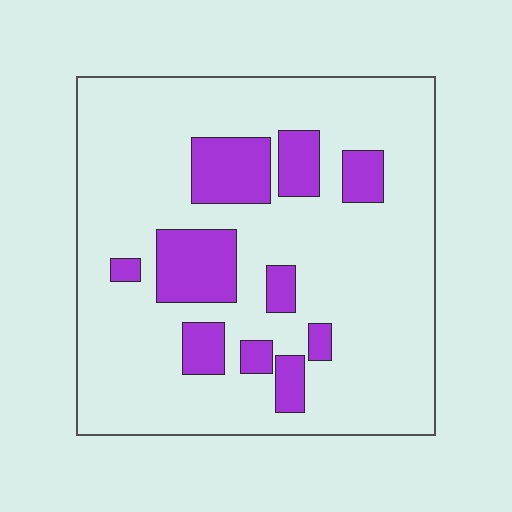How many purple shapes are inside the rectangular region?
10.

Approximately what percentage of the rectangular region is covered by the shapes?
Approximately 20%.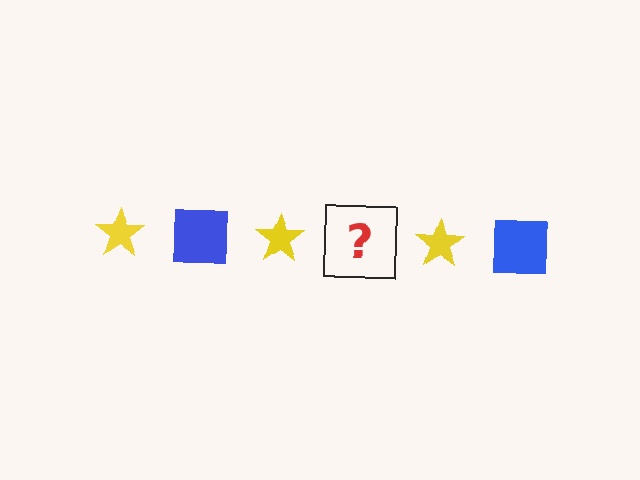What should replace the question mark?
The question mark should be replaced with a blue square.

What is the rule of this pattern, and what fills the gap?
The rule is that the pattern alternates between yellow star and blue square. The gap should be filled with a blue square.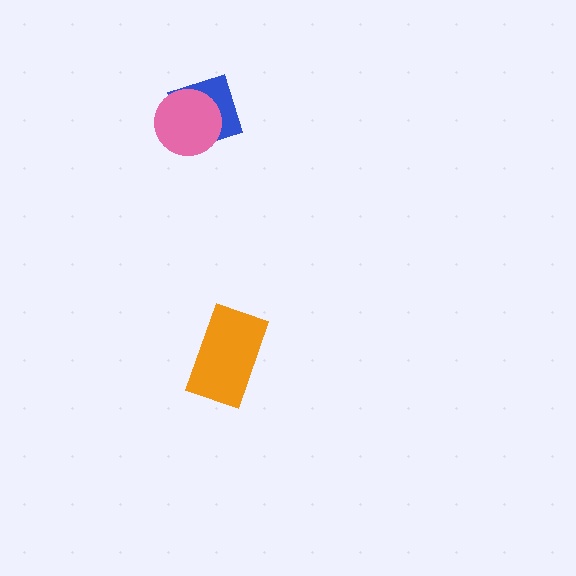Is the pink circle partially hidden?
No, no other shape covers it.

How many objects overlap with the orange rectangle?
0 objects overlap with the orange rectangle.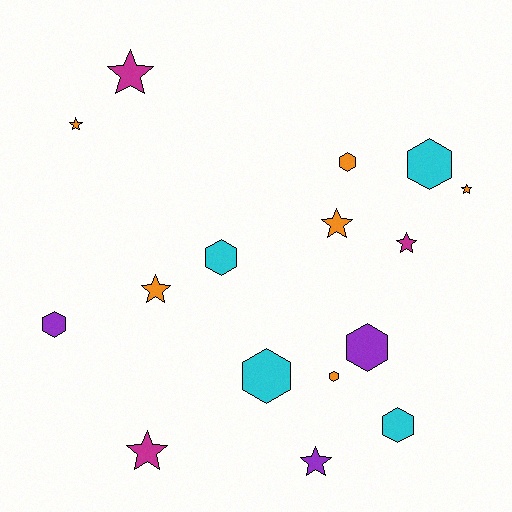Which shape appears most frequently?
Hexagon, with 8 objects.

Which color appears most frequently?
Orange, with 6 objects.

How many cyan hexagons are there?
There are 4 cyan hexagons.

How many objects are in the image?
There are 16 objects.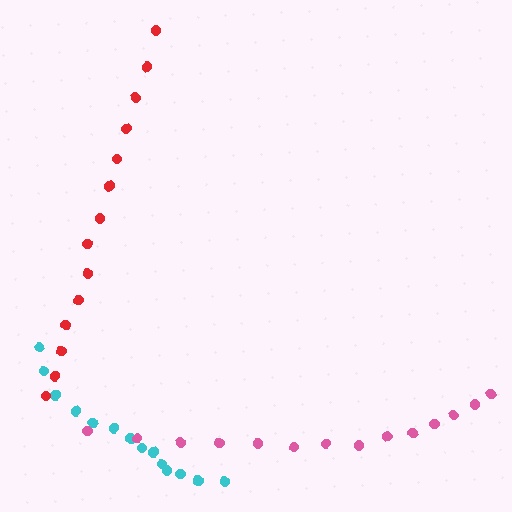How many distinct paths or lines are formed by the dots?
There are 3 distinct paths.